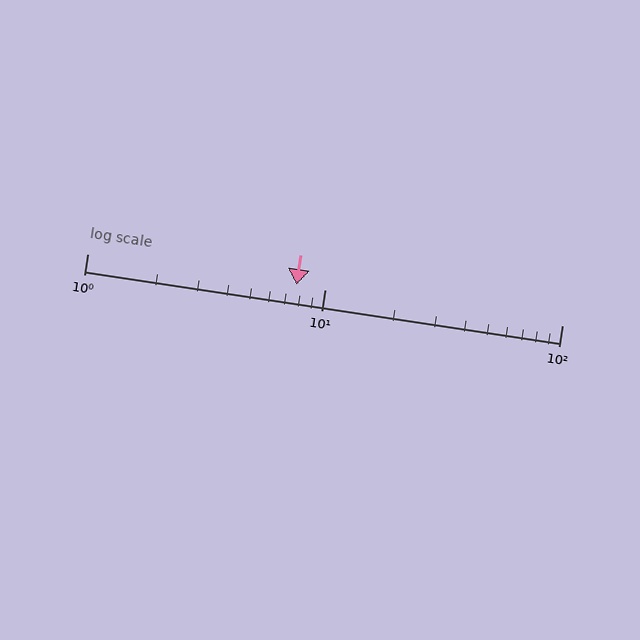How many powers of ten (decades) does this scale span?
The scale spans 2 decades, from 1 to 100.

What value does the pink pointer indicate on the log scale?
The pointer indicates approximately 7.6.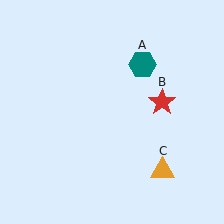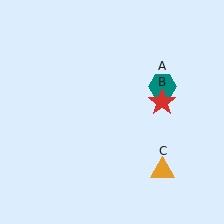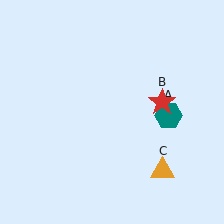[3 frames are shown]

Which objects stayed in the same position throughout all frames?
Red star (object B) and orange triangle (object C) remained stationary.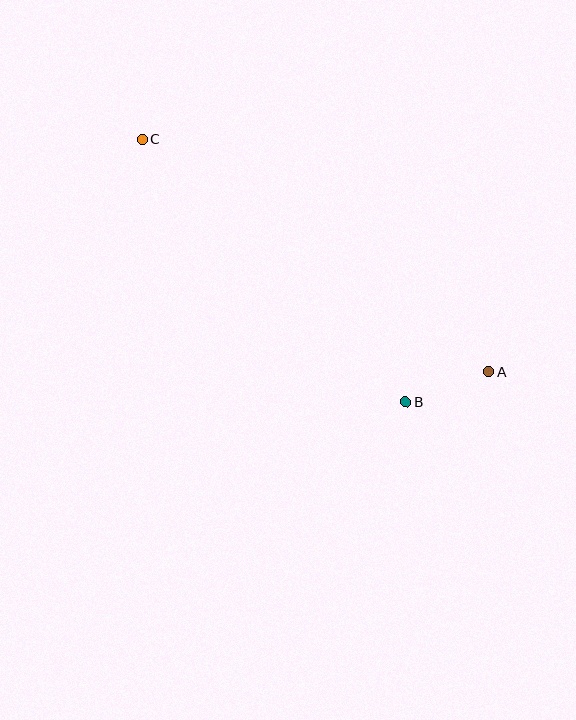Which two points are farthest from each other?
Points A and C are farthest from each other.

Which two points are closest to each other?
Points A and B are closest to each other.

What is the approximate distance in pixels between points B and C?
The distance between B and C is approximately 371 pixels.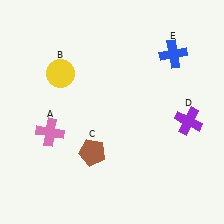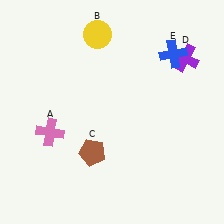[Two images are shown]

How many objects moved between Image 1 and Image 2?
2 objects moved between the two images.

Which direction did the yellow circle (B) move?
The yellow circle (B) moved up.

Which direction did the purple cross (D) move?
The purple cross (D) moved up.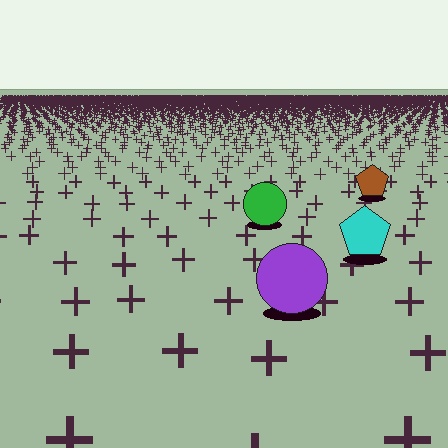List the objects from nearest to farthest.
From nearest to farthest: the purple circle, the cyan pentagon, the green circle, the brown pentagon.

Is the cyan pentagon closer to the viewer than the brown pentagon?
Yes. The cyan pentagon is closer — you can tell from the texture gradient: the ground texture is coarser near it.